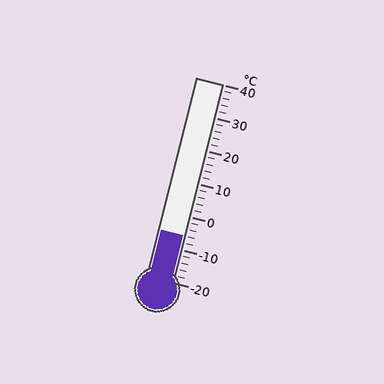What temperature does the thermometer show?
The thermometer shows approximately -6°C.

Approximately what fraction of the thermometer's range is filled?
The thermometer is filled to approximately 25% of its range.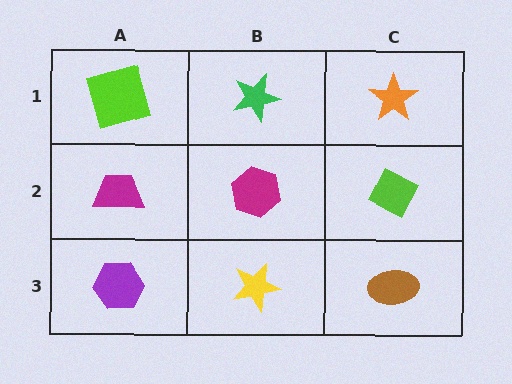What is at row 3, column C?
A brown ellipse.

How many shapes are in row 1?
3 shapes.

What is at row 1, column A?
A lime square.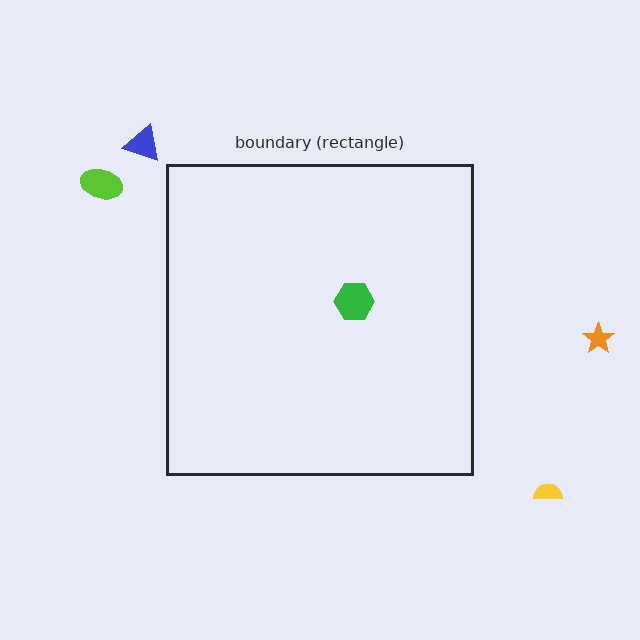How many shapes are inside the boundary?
1 inside, 4 outside.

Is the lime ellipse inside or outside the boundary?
Outside.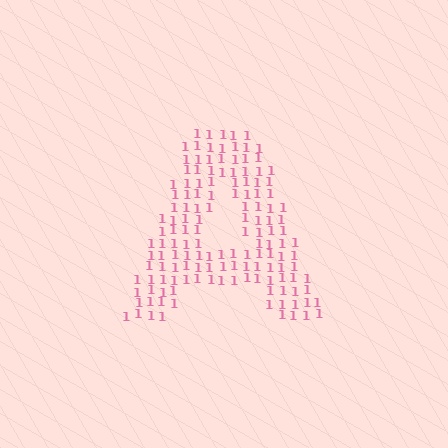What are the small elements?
The small elements are digit 1's.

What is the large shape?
The large shape is the letter A.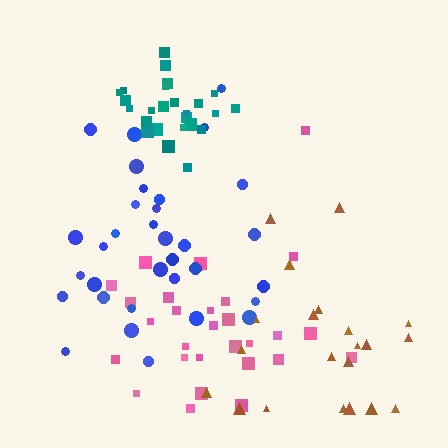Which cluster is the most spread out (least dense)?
Brown.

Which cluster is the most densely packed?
Teal.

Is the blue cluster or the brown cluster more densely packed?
Blue.